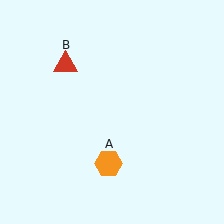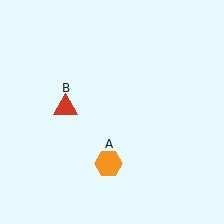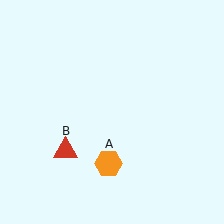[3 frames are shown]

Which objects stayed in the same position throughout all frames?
Orange hexagon (object A) remained stationary.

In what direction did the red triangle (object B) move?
The red triangle (object B) moved down.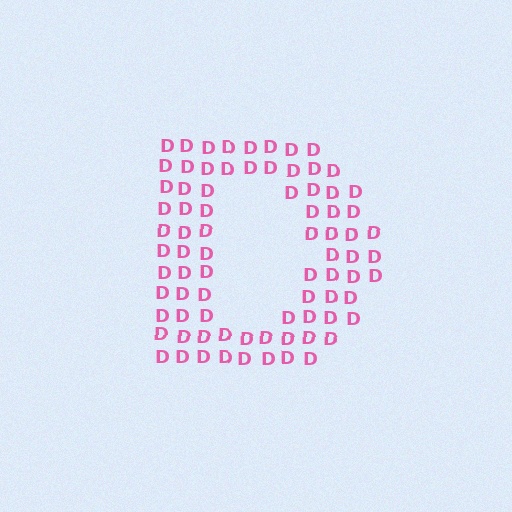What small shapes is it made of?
It is made of small letter D's.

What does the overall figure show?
The overall figure shows the letter D.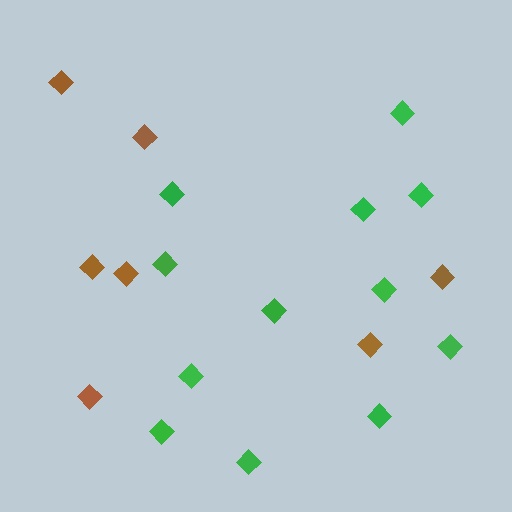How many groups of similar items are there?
There are 2 groups: one group of green diamonds (12) and one group of brown diamonds (7).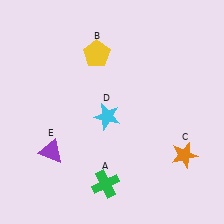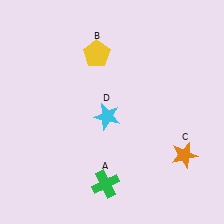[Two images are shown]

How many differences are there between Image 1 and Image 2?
There is 1 difference between the two images.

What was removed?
The purple triangle (E) was removed in Image 2.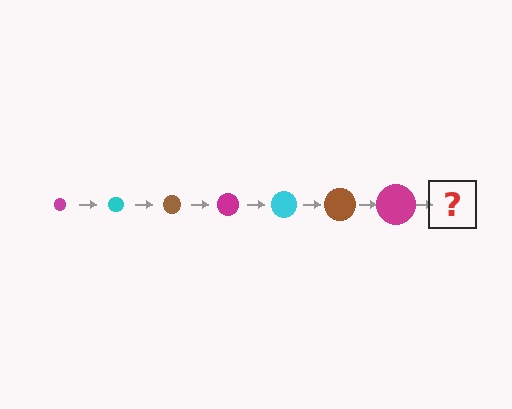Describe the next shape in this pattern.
It should be a cyan circle, larger than the previous one.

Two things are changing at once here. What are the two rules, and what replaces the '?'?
The two rules are that the circle grows larger each step and the color cycles through magenta, cyan, and brown. The '?' should be a cyan circle, larger than the previous one.